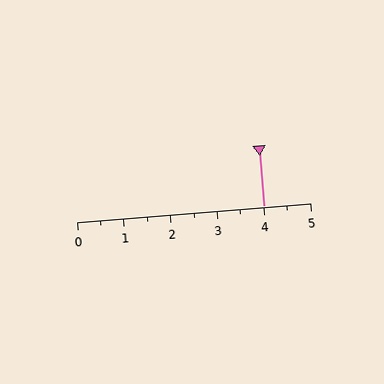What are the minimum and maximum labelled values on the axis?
The axis runs from 0 to 5.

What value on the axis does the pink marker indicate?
The marker indicates approximately 4.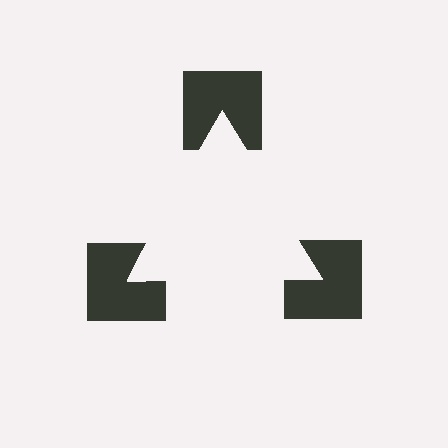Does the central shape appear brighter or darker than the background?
It typically appears slightly brighter than the background, even though no actual brightness change is drawn.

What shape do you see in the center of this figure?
An illusory triangle — its edges are inferred from the aligned wedge cuts in the notched squares, not physically drawn.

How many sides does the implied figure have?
3 sides.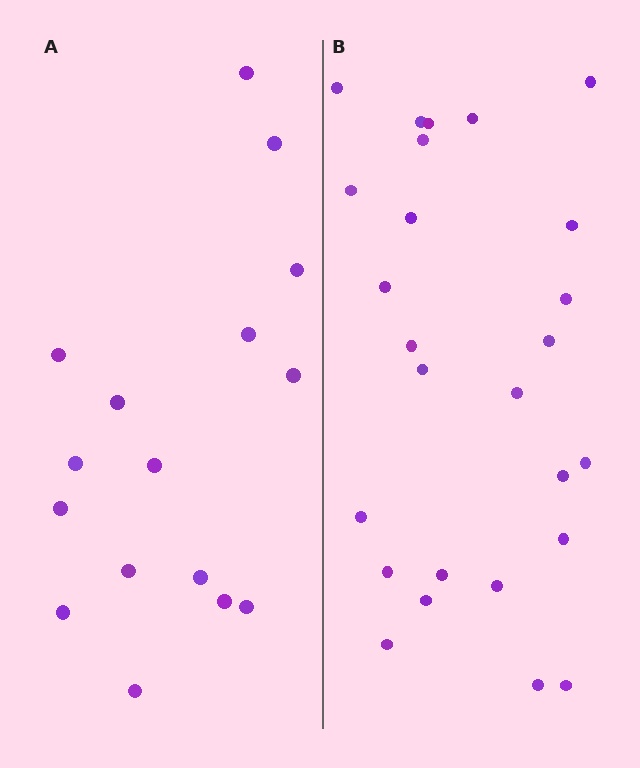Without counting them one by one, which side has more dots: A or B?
Region B (the right region) has more dots.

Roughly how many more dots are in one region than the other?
Region B has roughly 10 or so more dots than region A.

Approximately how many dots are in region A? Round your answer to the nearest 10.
About 20 dots. (The exact count is 16, which rounds to 20.)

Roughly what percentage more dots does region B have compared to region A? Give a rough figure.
About 60% more.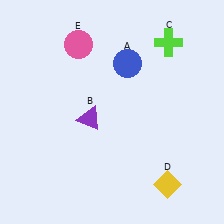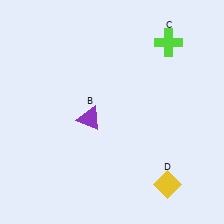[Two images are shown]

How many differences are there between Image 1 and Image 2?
There are 2 differences between the two images.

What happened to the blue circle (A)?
The blue circle (A) was removed in Image 2. It was in the top-right area of Image 1.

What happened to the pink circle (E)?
The pink circle (E) was removed in Image 2. It was in the top-left area of Image 1.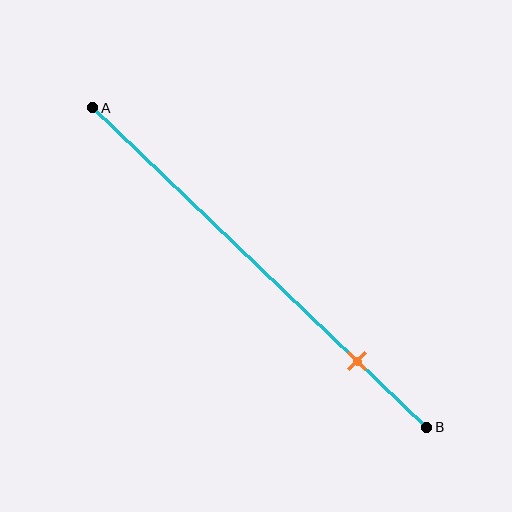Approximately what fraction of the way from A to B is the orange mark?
The orange mark is approximately 80% of the way from A to B.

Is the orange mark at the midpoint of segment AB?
No, the mark is at about 80% from A, not at the 50% midpoint.